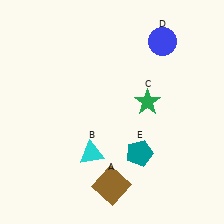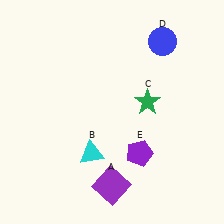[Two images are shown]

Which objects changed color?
A changed from brown to purple. E changed from teal to purple.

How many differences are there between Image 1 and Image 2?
There are 2 differences between the two images.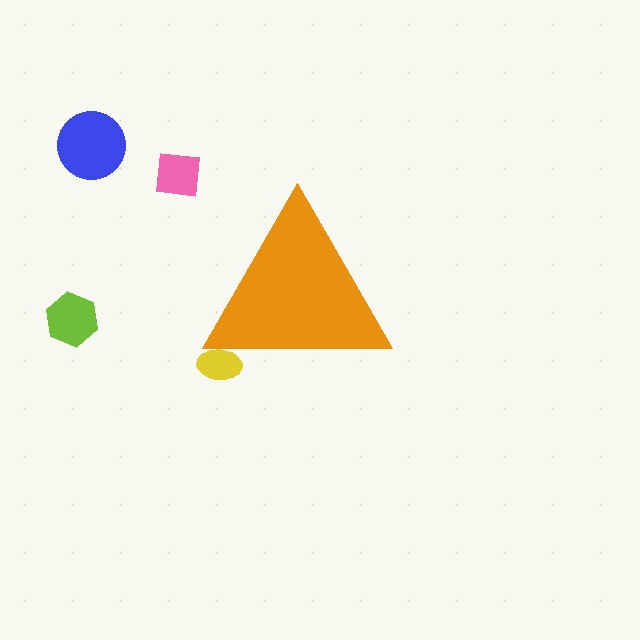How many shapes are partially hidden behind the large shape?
1 shape is partially hidden.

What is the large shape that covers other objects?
An orange triangle.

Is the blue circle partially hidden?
No, the blue circle is fully visible.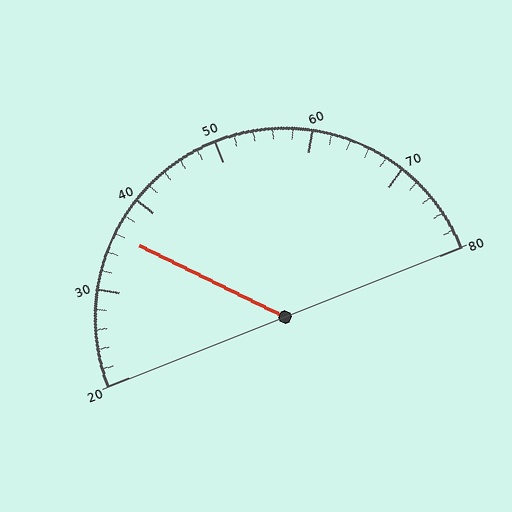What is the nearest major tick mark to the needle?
The nearest major tick mark is 40.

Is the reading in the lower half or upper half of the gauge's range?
The reading is in the lower half of the range (20 to 80).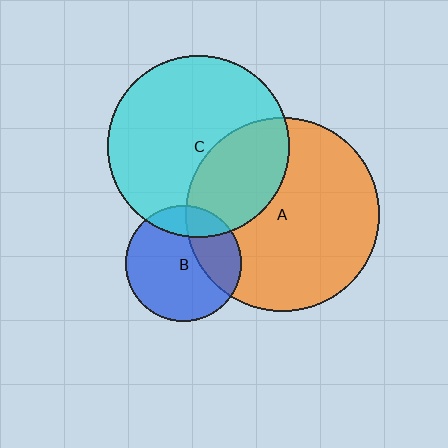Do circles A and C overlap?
Yes.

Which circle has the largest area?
Circle A (orange).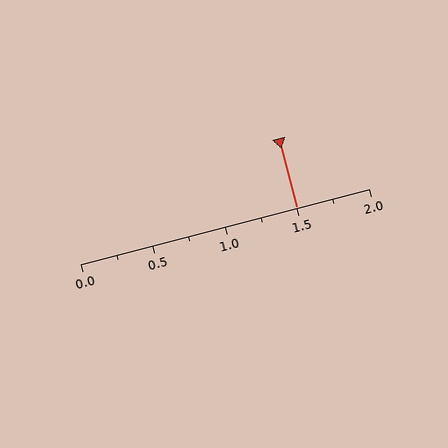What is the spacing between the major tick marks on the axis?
The major ticks are spaced 0.5 apart.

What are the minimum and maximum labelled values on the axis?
The axis runs from 0.0 to 2.0.